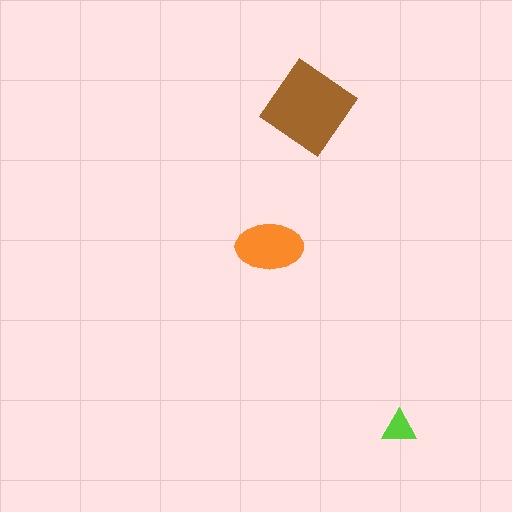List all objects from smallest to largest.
The lime triangle, the orange ellipse, the brown diamond.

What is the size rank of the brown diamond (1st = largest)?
1st.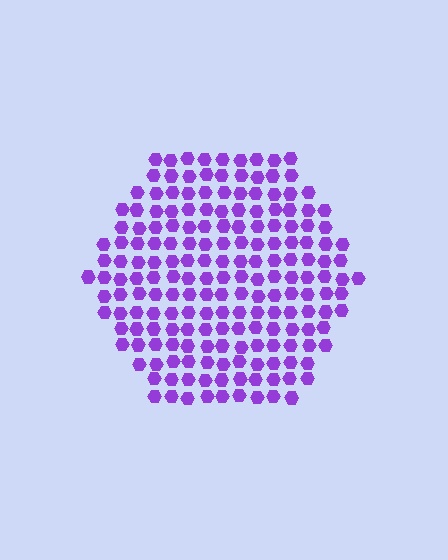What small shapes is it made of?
It is made of small hexagons.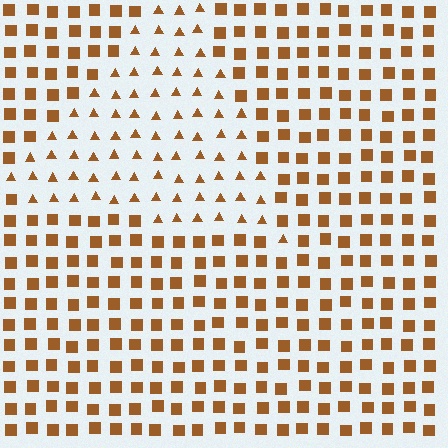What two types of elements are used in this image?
The image uses triangles inside the triangle region and squares outside it.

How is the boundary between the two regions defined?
The boundary is defined by a change in element shape: triangles inside vs. squares outside. All elements share the same color and spacing.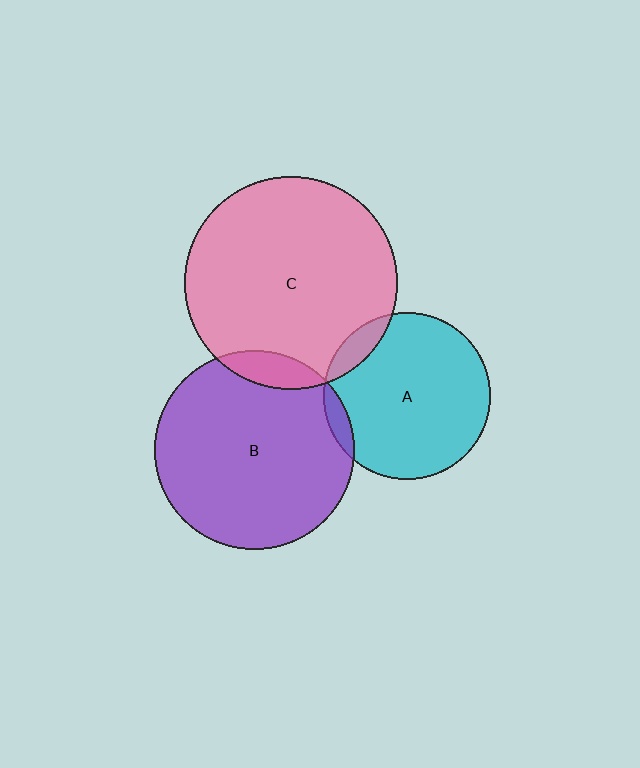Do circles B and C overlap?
Yes.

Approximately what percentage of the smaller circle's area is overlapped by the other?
Approximately 10%.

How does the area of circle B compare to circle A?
Approximately 1.4 times.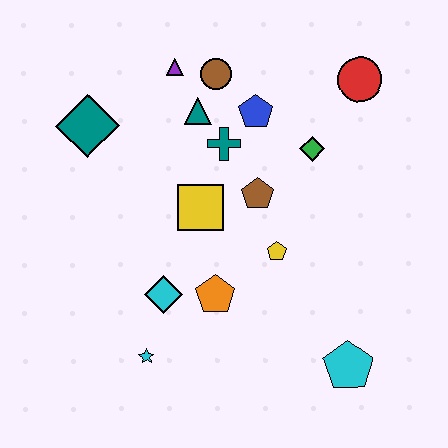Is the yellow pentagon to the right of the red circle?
No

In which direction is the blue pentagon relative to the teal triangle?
The blue pentagon is to the right of the teal triangle.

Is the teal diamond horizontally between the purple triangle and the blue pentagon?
No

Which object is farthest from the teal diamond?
The cyan pentagon is farthest from the teal diamond.